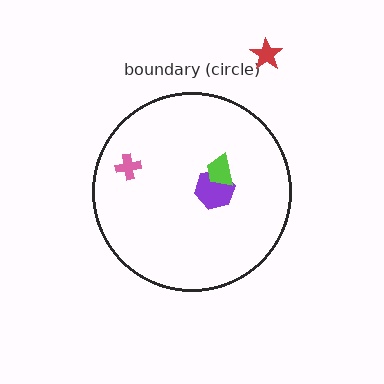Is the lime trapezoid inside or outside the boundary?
Inside.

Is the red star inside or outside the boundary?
Outside.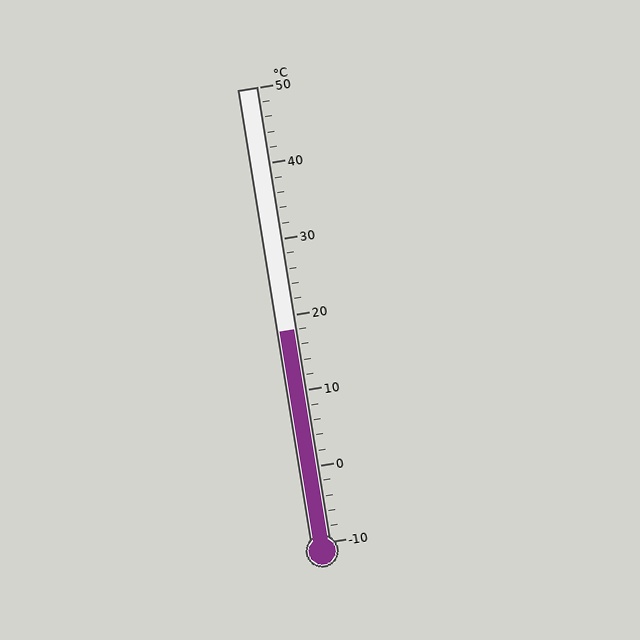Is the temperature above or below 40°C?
The temperature is below 40°C.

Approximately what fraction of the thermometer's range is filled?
The thermometer is filled to approximately 45% of its range.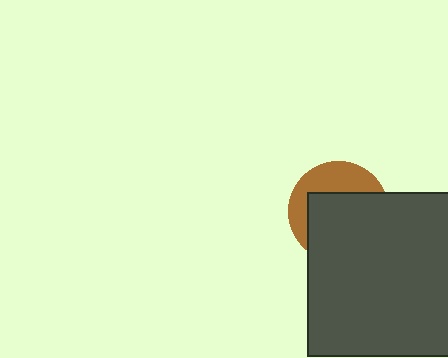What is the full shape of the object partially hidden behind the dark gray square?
The partially hidden object is a brown circle.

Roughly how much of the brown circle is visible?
A small part of it is visible (roughly 37%).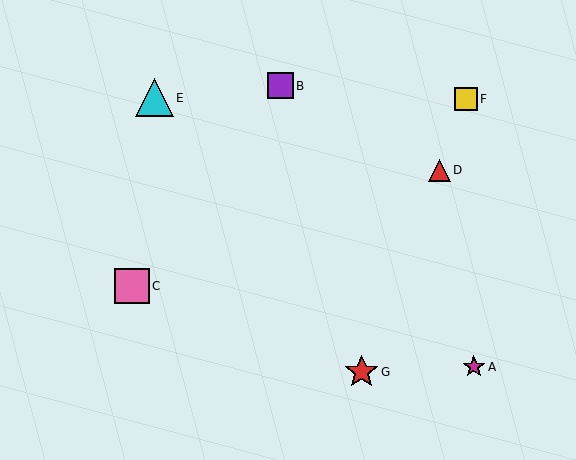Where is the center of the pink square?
The center of the pink square is at (132, 286).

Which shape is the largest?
The cyan triangle (labeled E) is the largest.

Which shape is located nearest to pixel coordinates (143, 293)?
The pink square (labeled C) at (132, 286) is nearest to that location.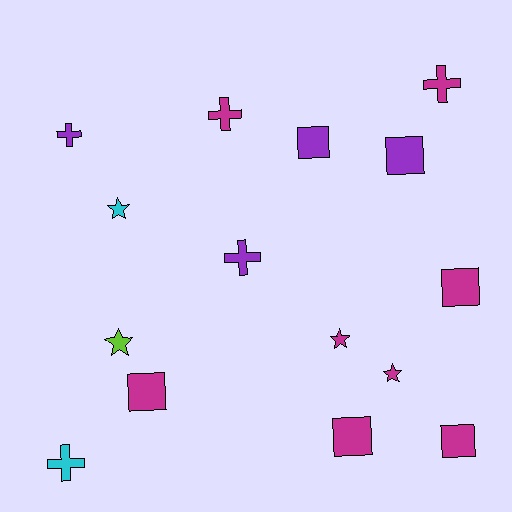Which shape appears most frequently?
Square, with 6 objects.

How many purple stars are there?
There are no purple stars.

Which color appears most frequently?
Magenta, with 8 objects.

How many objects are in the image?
There are 15 objects.